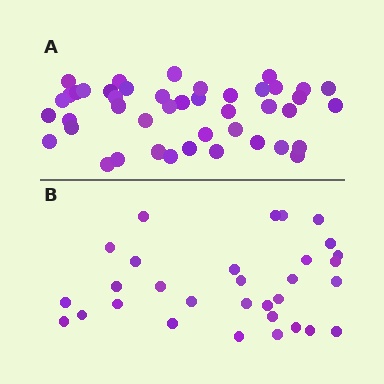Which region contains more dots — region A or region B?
Region A (the top region) has more dots.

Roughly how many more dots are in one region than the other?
Region A has approximately 15 more dots than region B.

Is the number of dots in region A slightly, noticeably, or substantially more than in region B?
Region A has noticeably more, but not dramatically so. The ratio is roughly 1.4 to 1.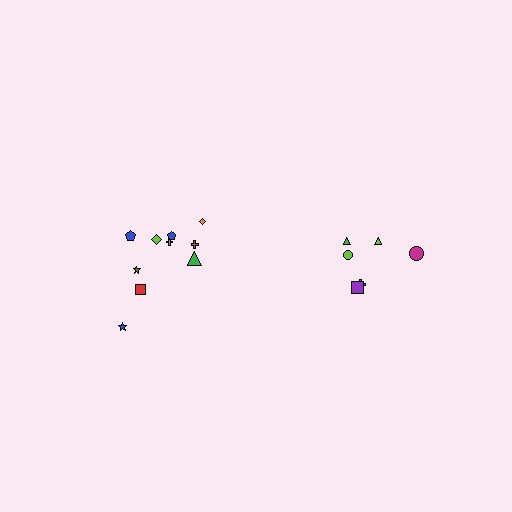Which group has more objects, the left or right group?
The left group.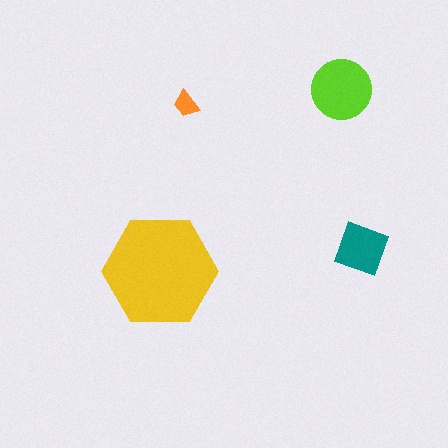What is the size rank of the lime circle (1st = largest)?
2nd.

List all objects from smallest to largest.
The orange trapezoid, the teal diamond, the lime circle, the yellow hexagon.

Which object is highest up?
The lime circle is topmost.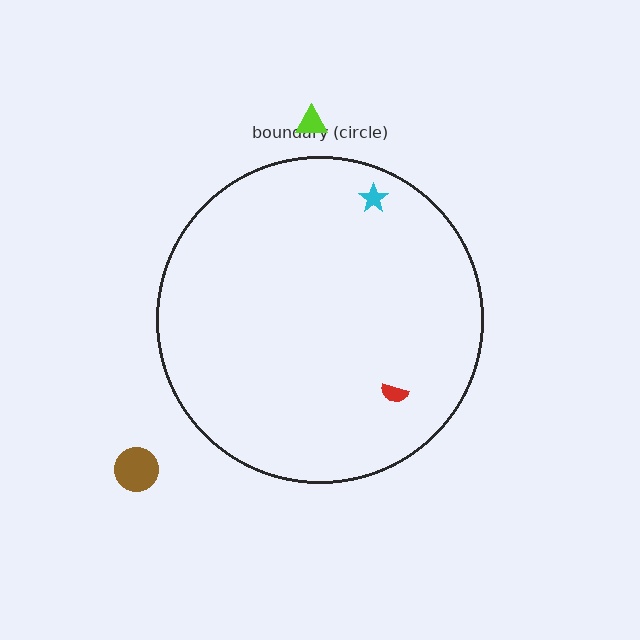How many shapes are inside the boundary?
2 inside, 2 outside.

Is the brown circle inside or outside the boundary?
Outside.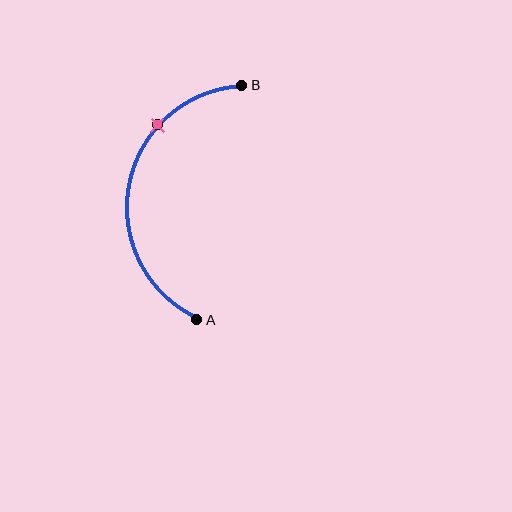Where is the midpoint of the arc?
The arc midpoint is the point on the curve farthest from the straight line joining A and B. It sits to the left of that line.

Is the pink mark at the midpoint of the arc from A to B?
No. The pink mark lies on the arc but is closer to endpoint B. The arc midpoint would be at the point on the curve equidistant along the arc from both A and B.